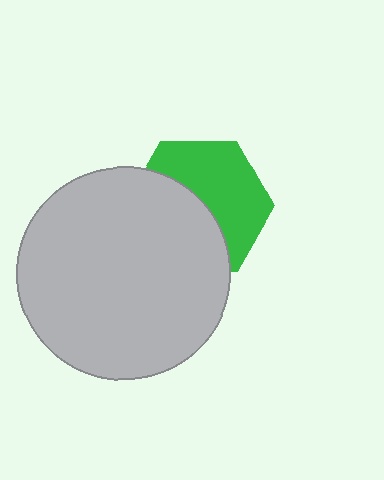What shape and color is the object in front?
The object in front is a light gray circle.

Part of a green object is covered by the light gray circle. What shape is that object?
It is a hexagon.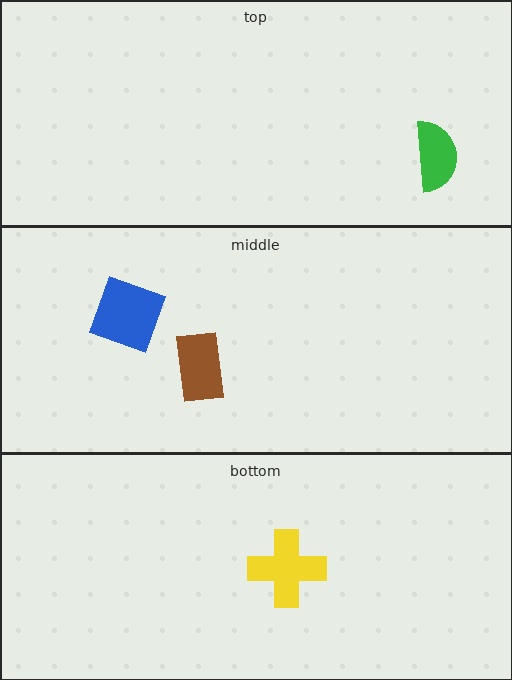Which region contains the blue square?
The middle region.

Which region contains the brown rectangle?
The middle region.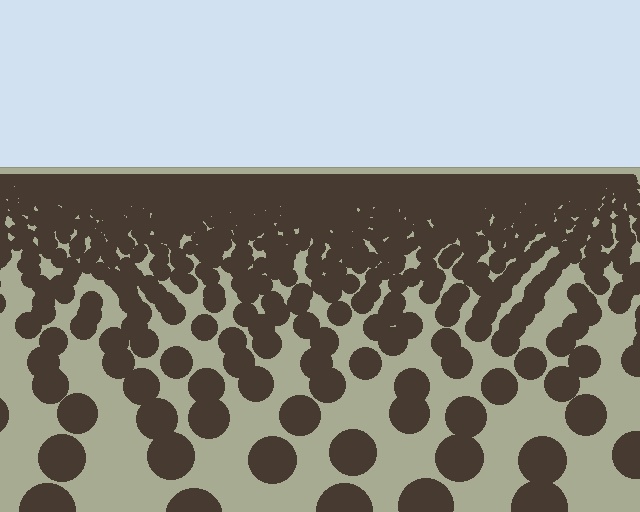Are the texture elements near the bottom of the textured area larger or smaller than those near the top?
Larger. Near the bottom, elements are closer to the viewer and appear at a bigger on-screen size.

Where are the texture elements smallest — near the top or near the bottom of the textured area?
Near the top.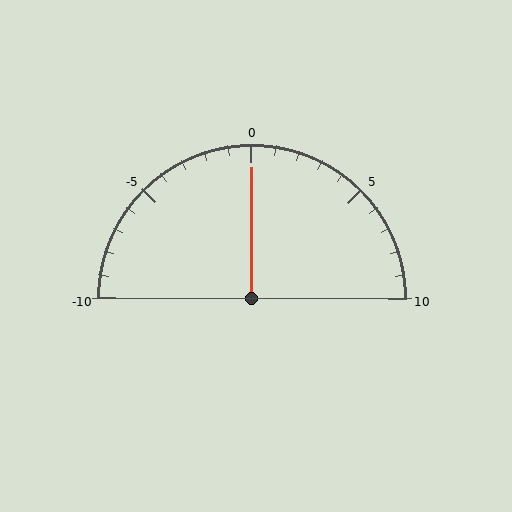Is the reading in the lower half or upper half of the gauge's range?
The reading is in the upper half of the range (-10 to 10).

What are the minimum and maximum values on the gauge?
The gauge ranges from -10 to 10.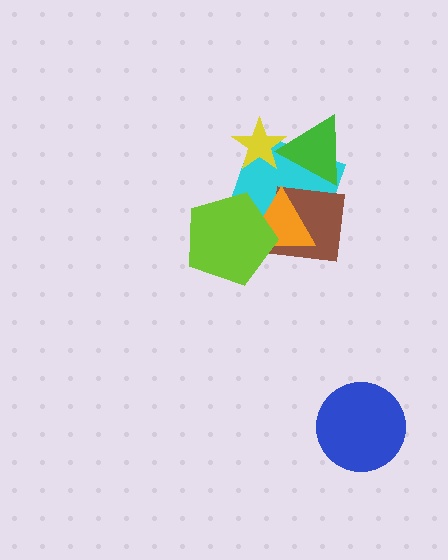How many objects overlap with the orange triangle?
3 objects overlap with the orange triangle.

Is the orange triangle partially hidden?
Yes, it is partially covered by another shape.